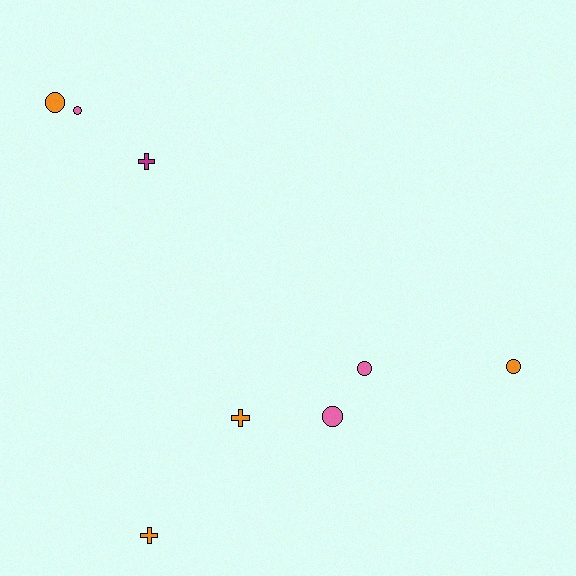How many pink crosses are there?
There are no pink crosses.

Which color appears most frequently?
Orange, with 4 objects.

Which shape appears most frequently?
Circle, with 5 objects.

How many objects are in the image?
There are 8 objects.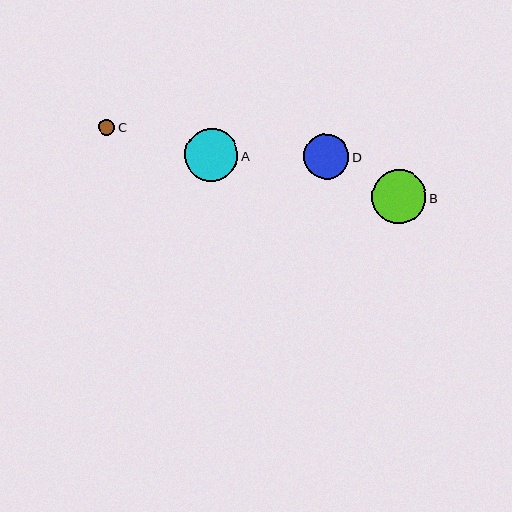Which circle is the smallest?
Circle C is the smallest with a size of approximately 16 pixels.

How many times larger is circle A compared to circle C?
Circle A is approximately 3.3 times the size of circle C.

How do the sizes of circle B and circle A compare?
Circle B and circle A are approximately the same size.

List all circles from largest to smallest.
From largest to smallest: B, A, D, C.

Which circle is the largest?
Circle B is the largest with a size of approximately 55 pixels.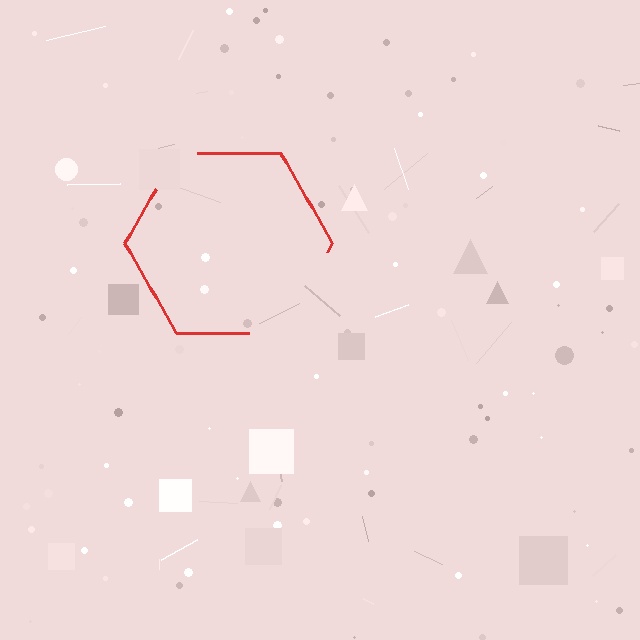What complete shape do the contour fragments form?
The contour fragments form a hexagon.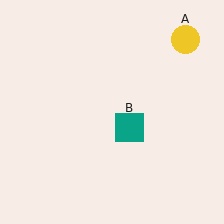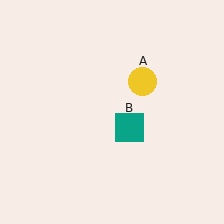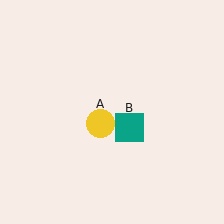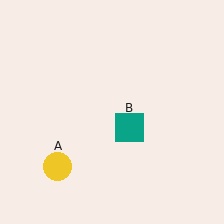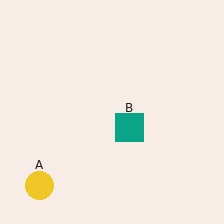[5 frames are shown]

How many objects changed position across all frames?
1 object changed position: yellow circle (object A).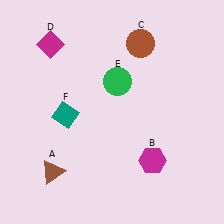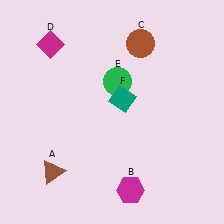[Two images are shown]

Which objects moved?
The objects that moved are: the magenta hexagon (B), the teal diamond (F).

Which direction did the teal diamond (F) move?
The teal diamond (F) moved right.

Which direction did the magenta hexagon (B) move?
The magenta hexagon (B) moved down.